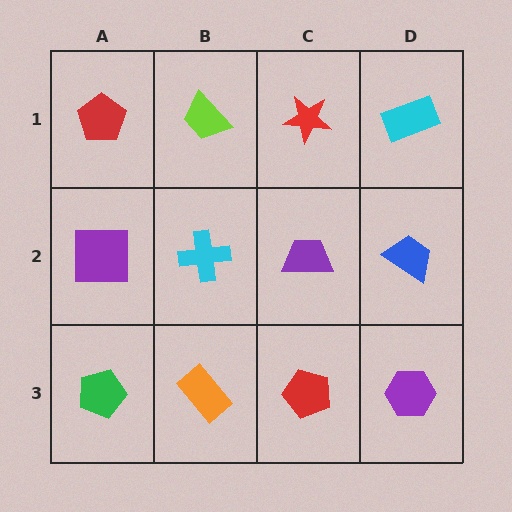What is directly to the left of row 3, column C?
An orange rectangle.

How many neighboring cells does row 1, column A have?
2.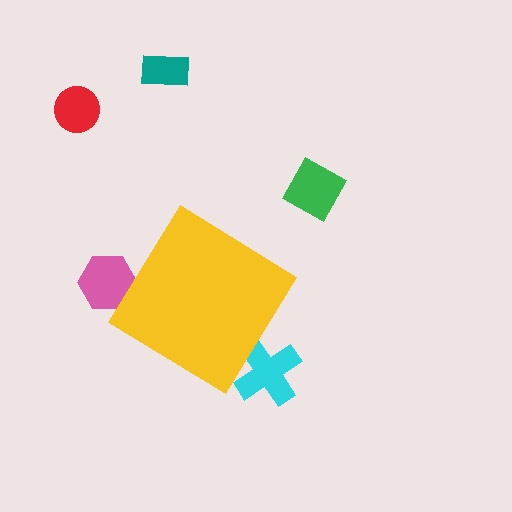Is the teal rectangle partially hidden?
No, the teal rectangle is fully visible.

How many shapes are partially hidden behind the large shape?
2 shapes are partially hidden.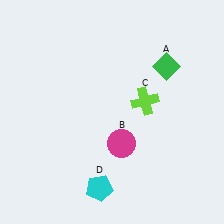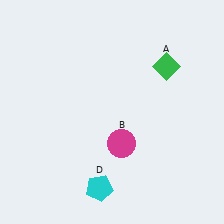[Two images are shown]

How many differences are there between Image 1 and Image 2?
There is 1 difference between the two images.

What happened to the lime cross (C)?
The lime cross (C) was removed in Image 2. It was in the top-right area of Image 1.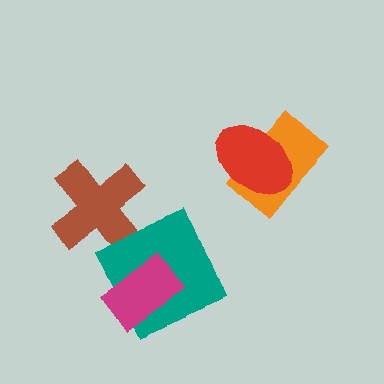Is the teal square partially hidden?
Yes, it is partially covered by another shape.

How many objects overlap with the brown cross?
0 objects overlap with the brown cross.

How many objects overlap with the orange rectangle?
1 object overlaps with the orange rectangle.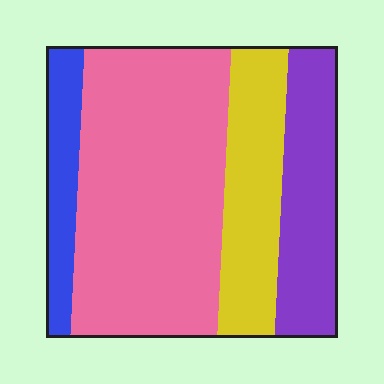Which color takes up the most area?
Pink, at roughly 50%.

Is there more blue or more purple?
Purple.